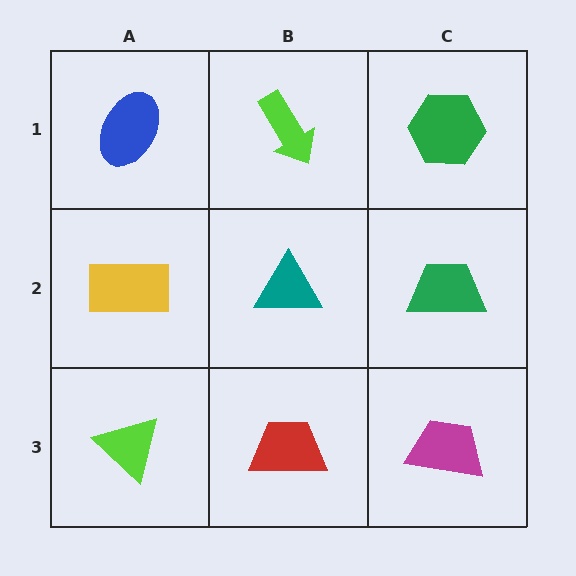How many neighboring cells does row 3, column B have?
3.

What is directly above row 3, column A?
A yellow rectangle.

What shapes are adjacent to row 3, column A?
A yellow rectangle (row 2, column A), a red trapezoid (row 3, column B).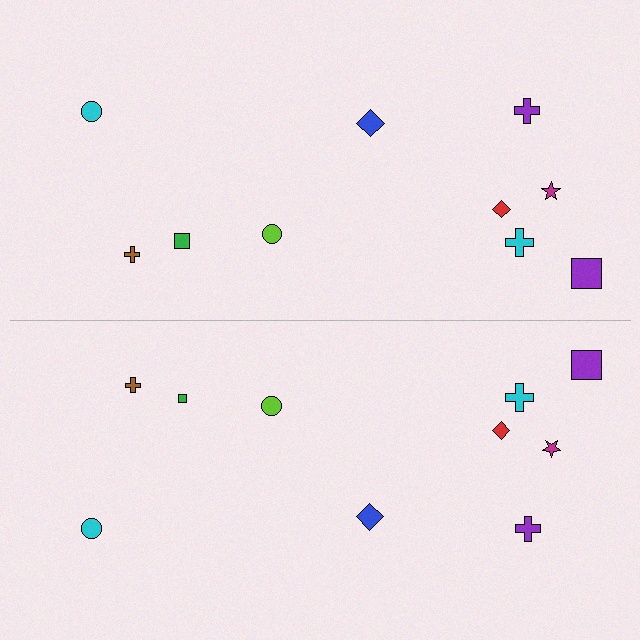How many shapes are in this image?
There are 20 shapes in this image.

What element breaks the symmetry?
The green square on the bottom side has a different size than its mirror counterpart.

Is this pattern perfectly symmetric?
No, the pattern is not perfectly symmetric. The green square on the bottom side has a different size than its mirror counterpart.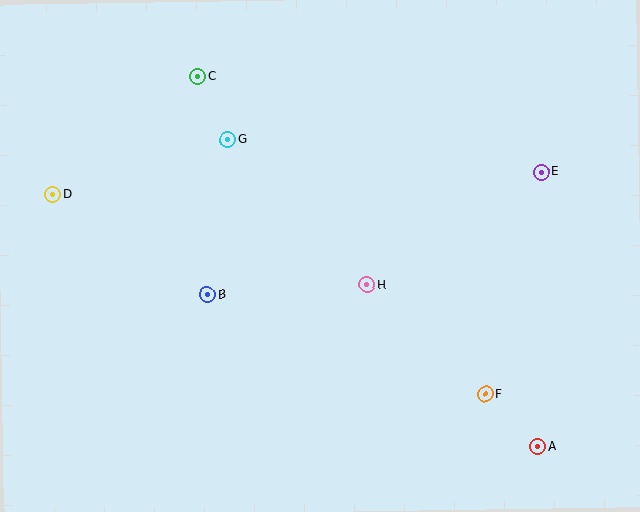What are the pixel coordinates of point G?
Point G is at (228, 140).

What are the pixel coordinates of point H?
Point H is at (367, 285).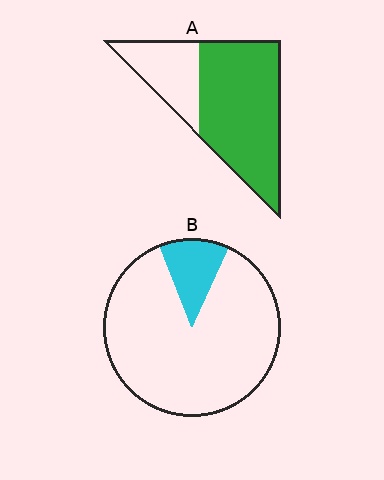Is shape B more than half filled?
No.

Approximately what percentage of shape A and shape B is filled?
A is approximately 70% and B is approximately 15%.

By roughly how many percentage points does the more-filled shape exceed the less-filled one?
By roughly 60 percentage points (A over B).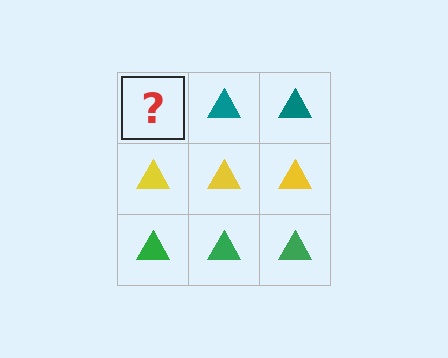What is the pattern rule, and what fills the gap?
The rule is that each row has a consistent color. The gap should be filled with a teal triangle.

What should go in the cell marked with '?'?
The missing cell should contain a teal triangle.